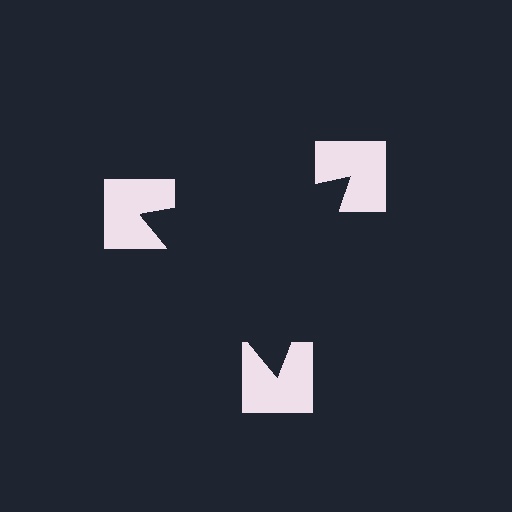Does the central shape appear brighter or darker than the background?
It typically appears slightly darker than the background, even though no actual brightness change is drawn.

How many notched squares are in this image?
There are 3 — one at each vertex of the illusory triangle.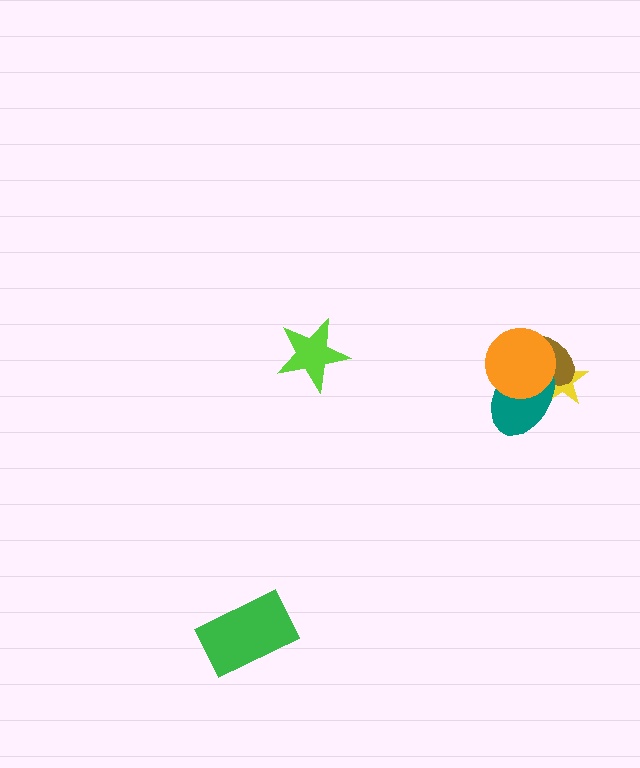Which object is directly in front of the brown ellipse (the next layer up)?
The teal ellipse is directly in front of the brown ellipse.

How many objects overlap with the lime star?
0 objects overlap with the lime star.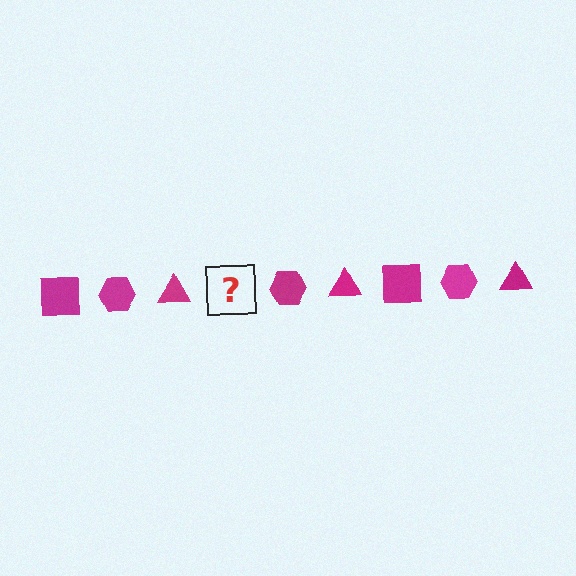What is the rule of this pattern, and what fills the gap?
The rule is that the pattern cycles through square, hexagon, triangle shapes in magenta. The gap should be filled with a magenta square.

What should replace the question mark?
The question mark should be replaced with a magenta square.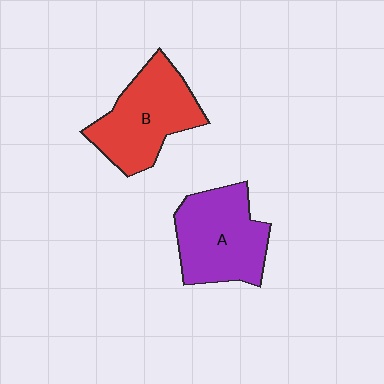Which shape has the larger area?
Shape B (red).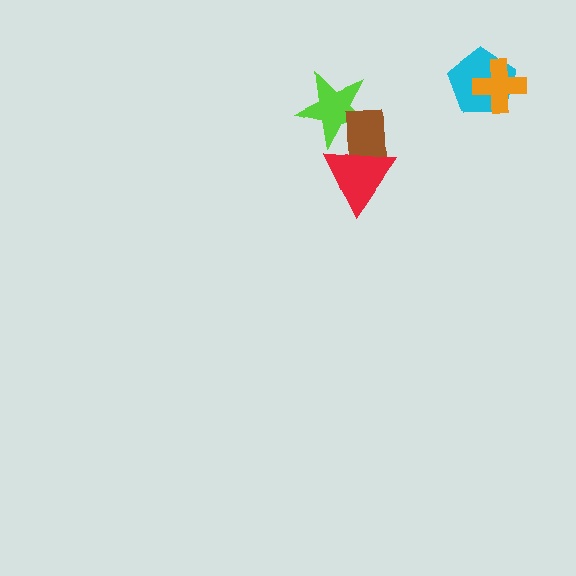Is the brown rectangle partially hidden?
Yes, it is partially covered by another shape.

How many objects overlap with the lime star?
2 objects overlap with the lime star.